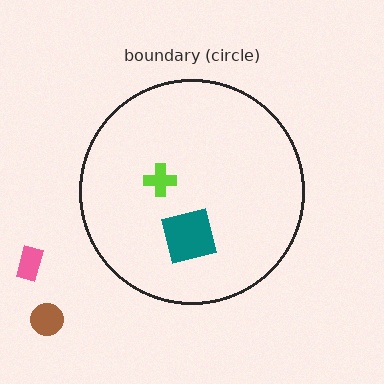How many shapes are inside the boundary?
2 inside, 2 outside.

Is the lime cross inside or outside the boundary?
Inside.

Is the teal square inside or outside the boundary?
Inside.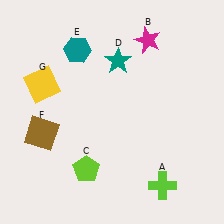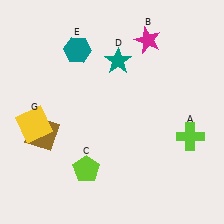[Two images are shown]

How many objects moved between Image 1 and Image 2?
2 objects moved between the two images.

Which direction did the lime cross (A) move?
The lime cross (A) moved up.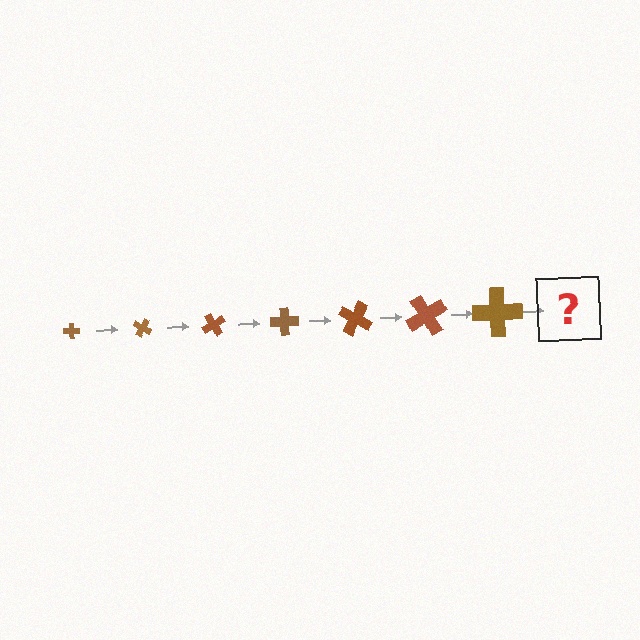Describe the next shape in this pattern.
It should be a cross, larger than the previous one and rotated 210 degrees from the start.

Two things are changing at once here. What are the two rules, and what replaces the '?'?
The two rules are that the cross grows larger each step and it rotates 30 degrees each step. The '?' should be a cross, larger than the previous one and rotated 210 degrees from the start.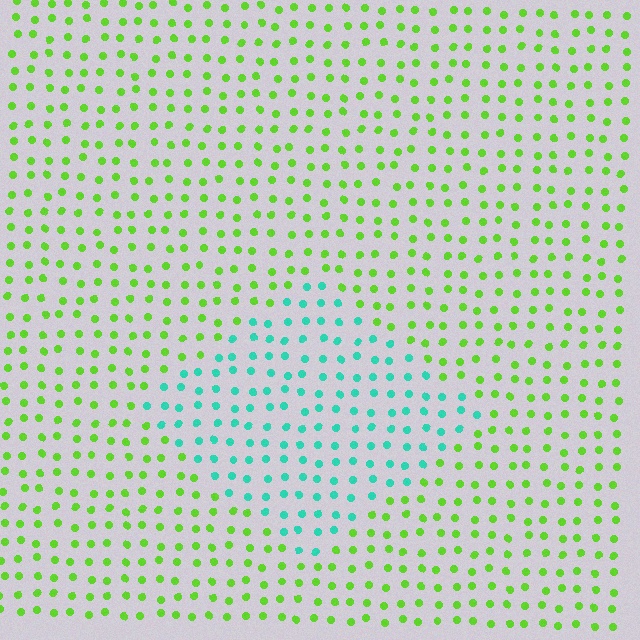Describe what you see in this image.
The image is filled with small lime elements in a uniform arrangement. A diamond-shaped region is visible where the elements are tinted to a slightly different hue, forming a subtle color boundary.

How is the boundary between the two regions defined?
The boundary is defined purely by a slight shift in hue (about 65 degrees). Spacing, size, and orientation are identical on both sides.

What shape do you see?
I see a diamond.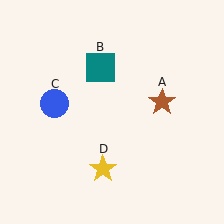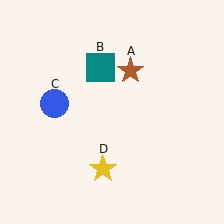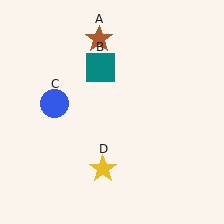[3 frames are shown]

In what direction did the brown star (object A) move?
The brown star (object A) moved up and to the left.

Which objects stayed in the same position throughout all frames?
Teal square (object B) and blue circle (object C) and yellow star (object D) remained stationary.